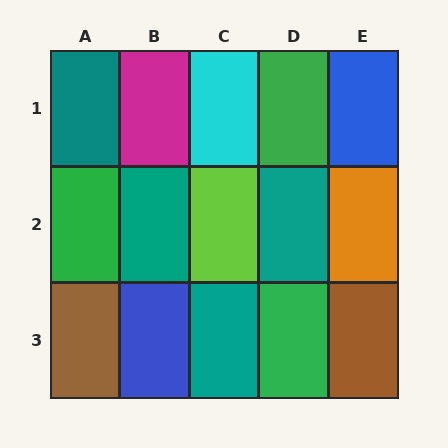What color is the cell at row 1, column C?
Cyan.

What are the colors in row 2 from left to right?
Green, teal, lime, teal, orange.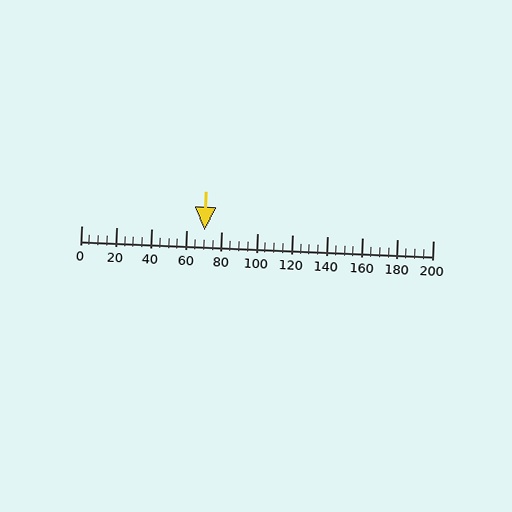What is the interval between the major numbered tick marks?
The major tick marks are spaced 20 units apart.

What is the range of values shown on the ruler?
The ruler shows values from 0 to 200.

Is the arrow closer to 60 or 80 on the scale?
The arrow is closer to 80.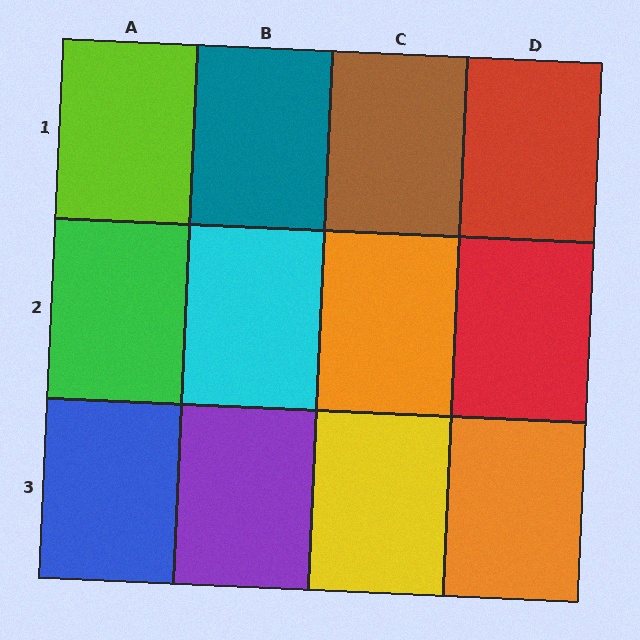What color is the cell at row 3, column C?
Yellow.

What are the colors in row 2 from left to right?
Green, cyan, orange, red.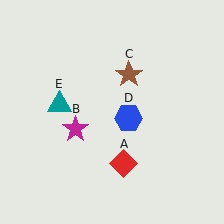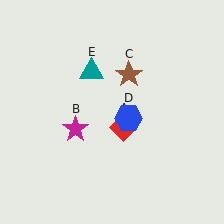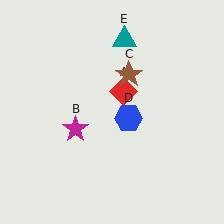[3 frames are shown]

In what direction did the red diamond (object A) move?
The red diamond (object A) moved up.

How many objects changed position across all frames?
2 objects changed position: red diamond (object A), teal triangle (object E).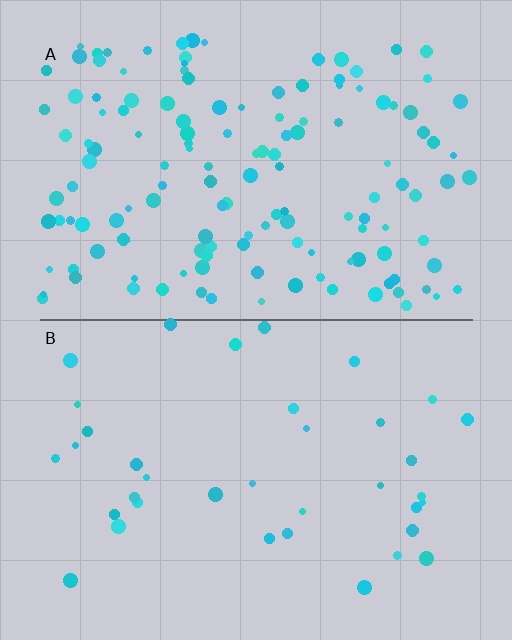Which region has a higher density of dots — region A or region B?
A (the top).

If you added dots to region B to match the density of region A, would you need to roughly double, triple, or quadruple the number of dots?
Approximately quadruple.